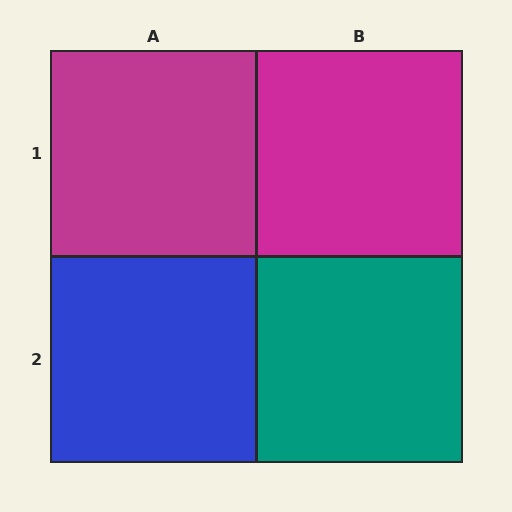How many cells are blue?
1 cell is blue.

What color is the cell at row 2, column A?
Blue.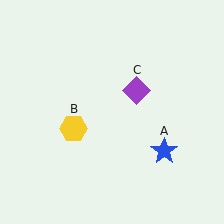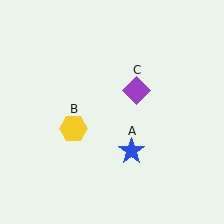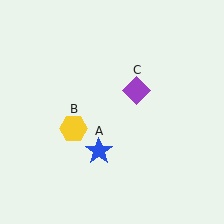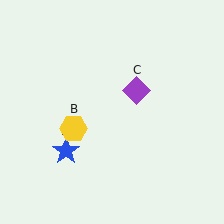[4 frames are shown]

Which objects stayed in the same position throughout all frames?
Yellow hexagon (object B) and purple diamond (object C) remained stationary.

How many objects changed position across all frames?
1 object changed position: blue star (object A).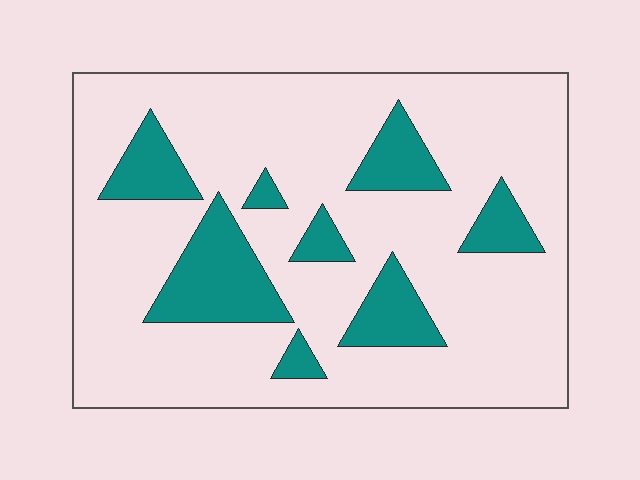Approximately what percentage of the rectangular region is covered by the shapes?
Approximately 20%.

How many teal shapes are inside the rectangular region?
8.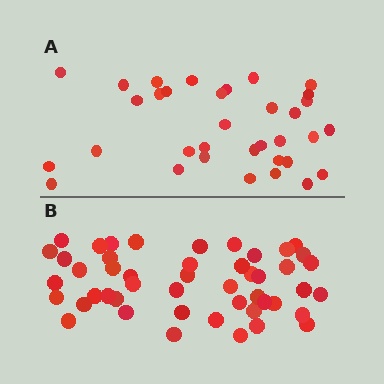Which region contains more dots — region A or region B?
Region B (the bottom region) has more dots.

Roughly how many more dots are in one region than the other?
Region B has approximately 15 more dots than region A.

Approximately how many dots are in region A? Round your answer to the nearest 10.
About 30 dots. (The exact count is 34, which rounds to 30.)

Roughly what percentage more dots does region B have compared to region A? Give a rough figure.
About 40% more.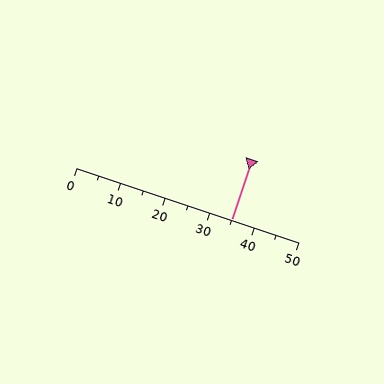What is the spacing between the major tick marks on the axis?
The major ticks are spaced 10 apart.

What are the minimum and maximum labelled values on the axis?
The axis runs from 0 to 50.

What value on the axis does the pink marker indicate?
The marker indicates approximately 35.